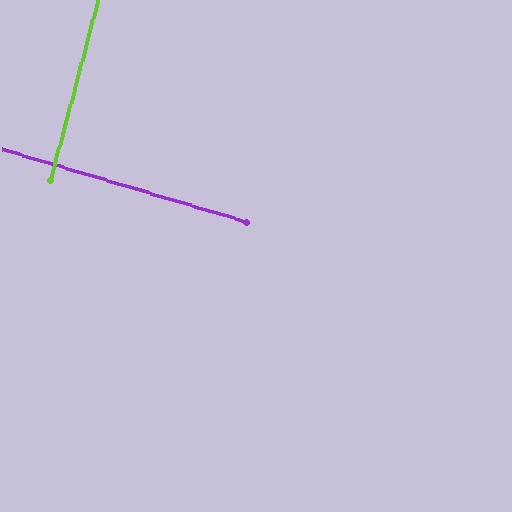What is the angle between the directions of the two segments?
Approximately 88 degrees.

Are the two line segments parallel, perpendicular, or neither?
Perpendicular — they meet at approximately 88°.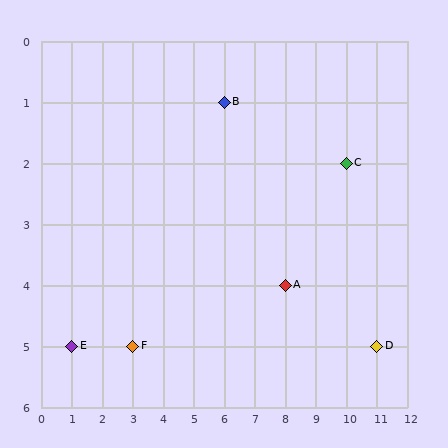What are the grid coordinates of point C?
Point C is at grid coordinates (10, 2).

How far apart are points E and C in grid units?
Points E and C are 9 columns and 3 rows apart (about 9.5 grid units diagonally).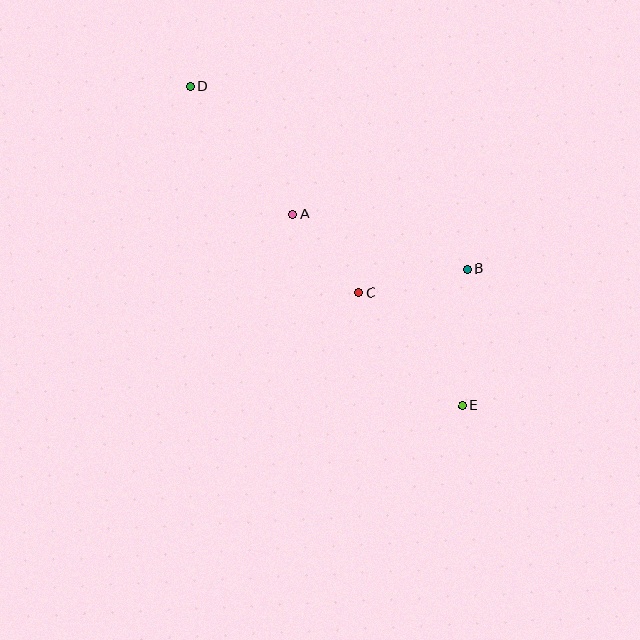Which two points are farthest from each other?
Points D and E are farthest from each other.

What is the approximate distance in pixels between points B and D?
The distance between B and D is approximately 331 pixels.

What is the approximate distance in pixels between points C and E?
The distance between C and E is approximately 153 pixels.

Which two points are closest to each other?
Points A and C are closest to each other.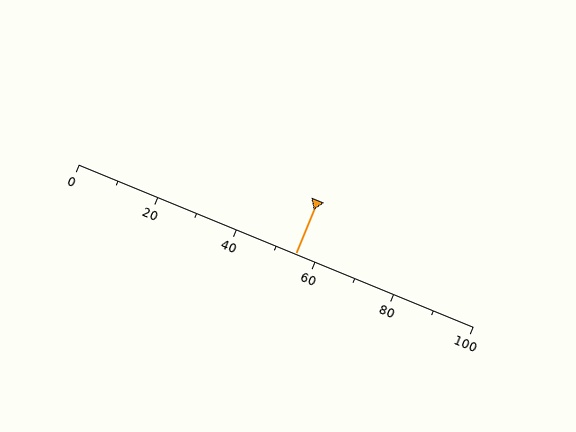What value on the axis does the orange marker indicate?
The marker indicates approximately 55.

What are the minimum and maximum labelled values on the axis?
The axis runs from 0 to 100.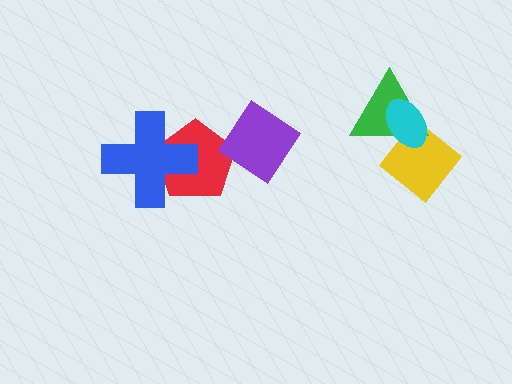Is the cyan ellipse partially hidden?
No, no other shape covers it.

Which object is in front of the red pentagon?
The blue cross is in front of the red pentagon.